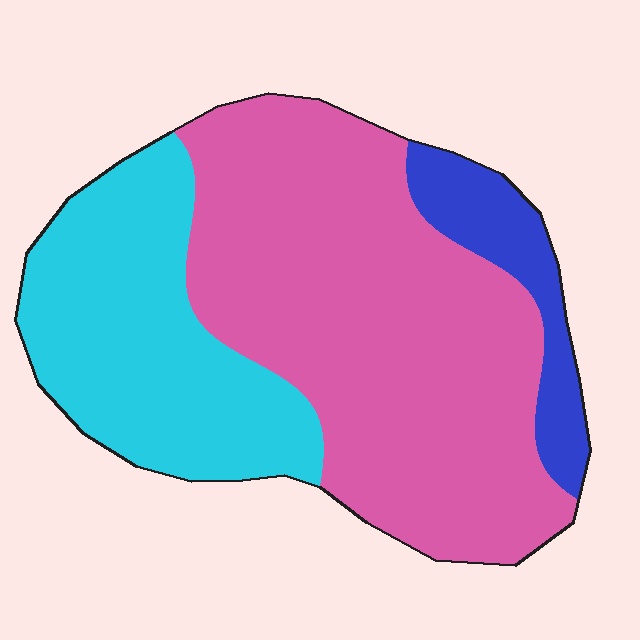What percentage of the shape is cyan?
Cyan covers about 30% of the shape.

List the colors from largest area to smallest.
From largest to smallest: pink, cyan, blue.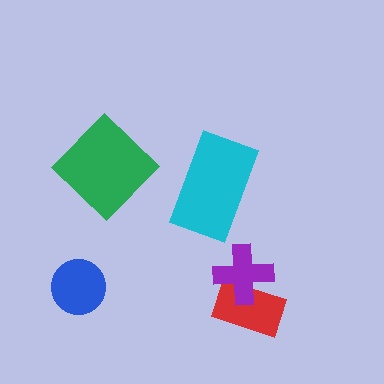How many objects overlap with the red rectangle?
1 object overlaps with the red rectangle.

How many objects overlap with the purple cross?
1 object overlaps with the purple cross.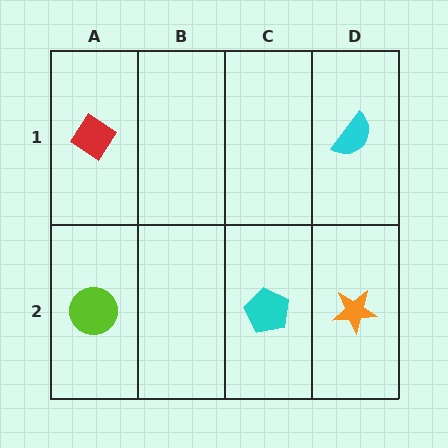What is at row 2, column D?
An orange star.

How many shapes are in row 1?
2 shapes.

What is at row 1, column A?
A red diamond.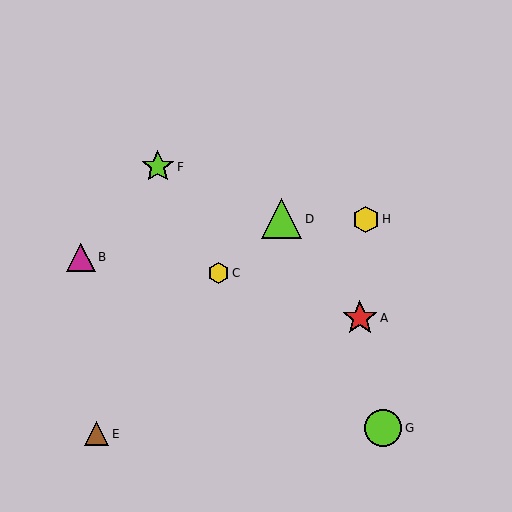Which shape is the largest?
The lime triangle (labeled D) is the largest.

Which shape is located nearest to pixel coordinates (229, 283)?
The yellow hexagon (labeled C) at (219, 273) is nearest to that location.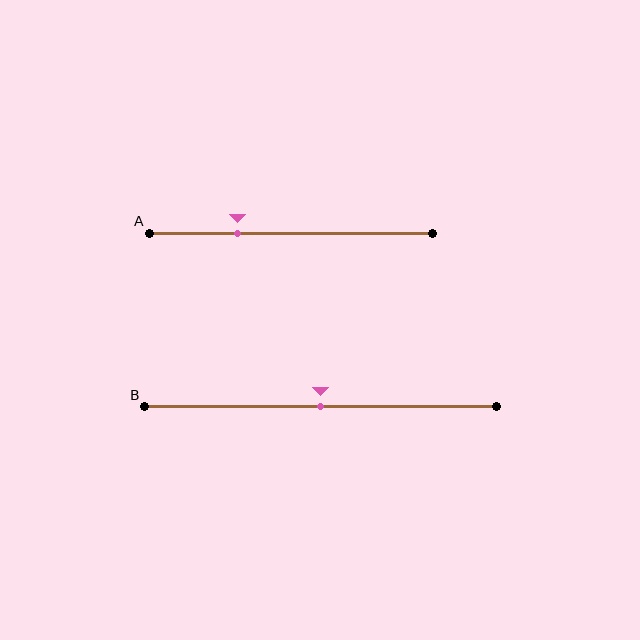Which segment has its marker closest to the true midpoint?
Segment B has its marker closest to the true midpoint.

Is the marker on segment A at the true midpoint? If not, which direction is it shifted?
No, the marker on segment A is shifted to the left by about 19% of the segment length.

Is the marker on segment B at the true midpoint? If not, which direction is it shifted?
Yes, the marker on segment B is at the true midpoint.